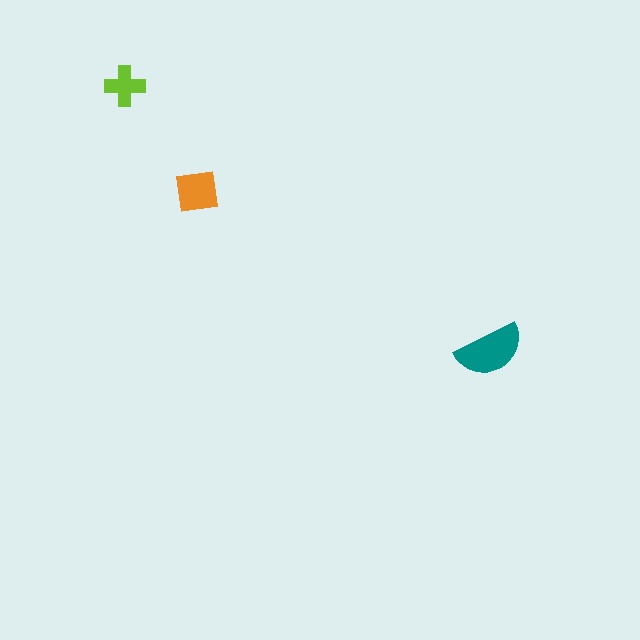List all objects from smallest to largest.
The lime cross, the orange square, the teal semicircle.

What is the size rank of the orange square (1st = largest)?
2nd.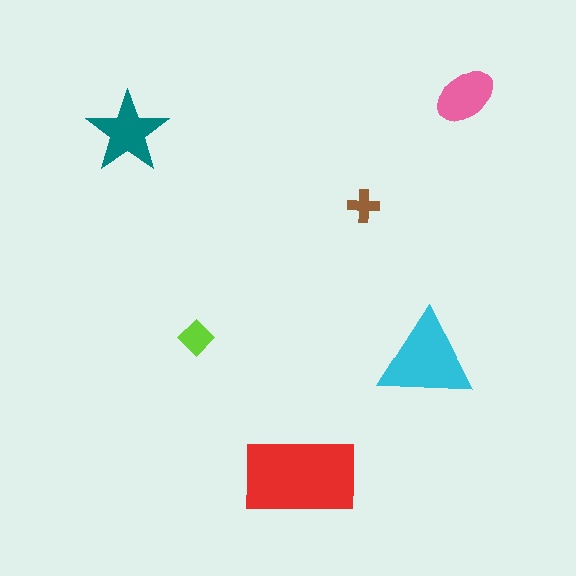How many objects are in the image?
There are 6 objects in the image.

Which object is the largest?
The red rectangle.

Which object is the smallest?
The brown cross.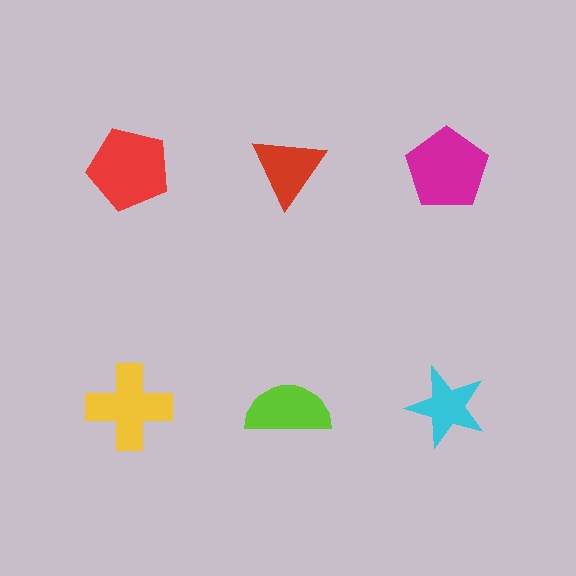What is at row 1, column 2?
A red triangle.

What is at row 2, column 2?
A lime semicircle.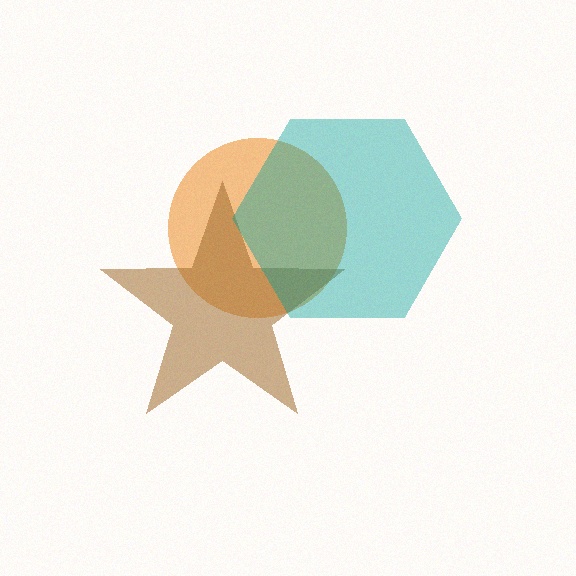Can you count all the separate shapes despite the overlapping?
Yes, there are 3 separate shapes.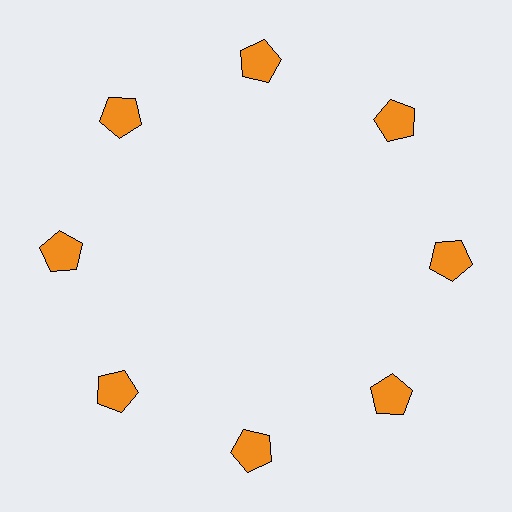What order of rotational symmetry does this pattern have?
This pattern has 8-fold rotational symmetry.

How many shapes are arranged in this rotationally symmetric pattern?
There are 8 shapes, arranged in 8 groups of 1.